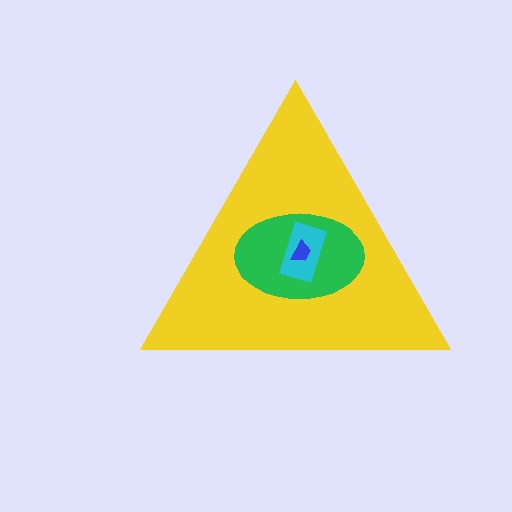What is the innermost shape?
The blue trapezoid.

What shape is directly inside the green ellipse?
The cyan rectangle.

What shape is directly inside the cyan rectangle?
The blue trapezoid.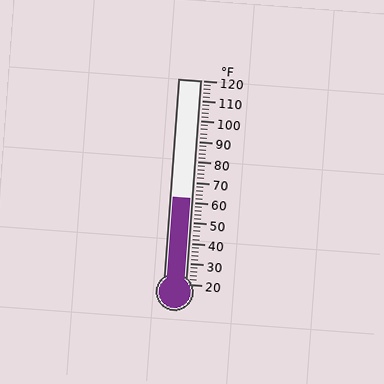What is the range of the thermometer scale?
The thermometer scale ranges from 20°F to 120°F.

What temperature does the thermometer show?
The thermometer shows approximately 62°F.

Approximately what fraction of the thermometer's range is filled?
The thermometer is filled to approximately 40% of its range.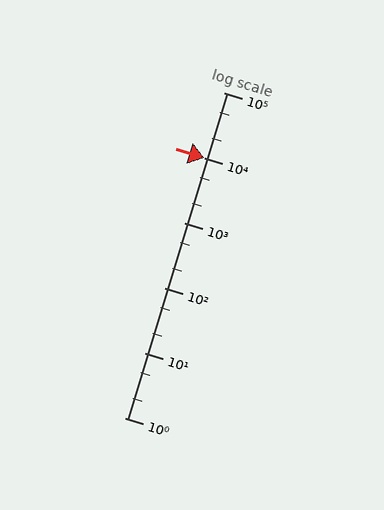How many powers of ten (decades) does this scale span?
The scale spans 5 decades, from 1 to 100000.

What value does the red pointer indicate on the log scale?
The pointer indicates approximately 9700.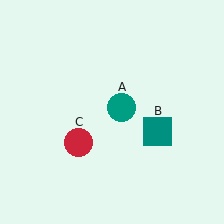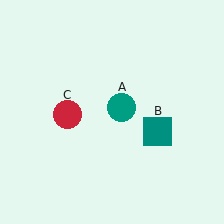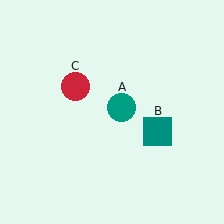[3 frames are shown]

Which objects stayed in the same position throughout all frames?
Teal circle (object A) and teal square (object B) remained stationary.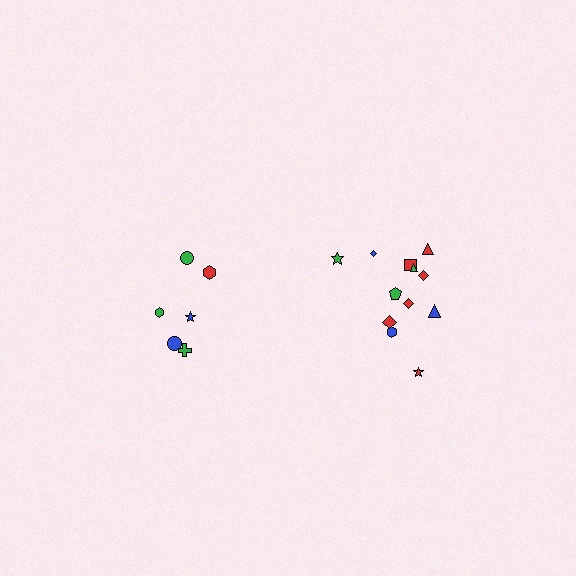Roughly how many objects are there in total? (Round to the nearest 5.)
Roughly 20 objects in total.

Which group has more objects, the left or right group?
The right group.